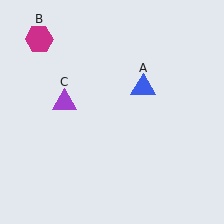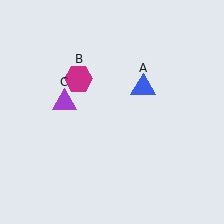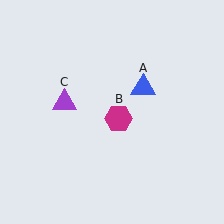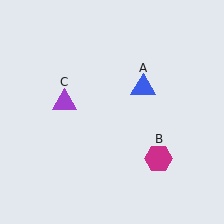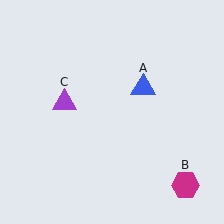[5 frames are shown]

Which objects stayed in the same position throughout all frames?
Blue triangle (object A) and purple triangle (object C) remained stationary.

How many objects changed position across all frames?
1 object changed position: magenta hexagon (object B).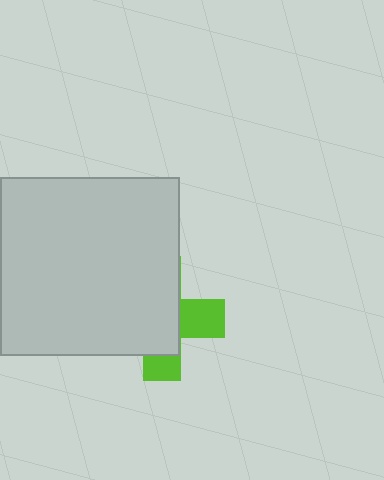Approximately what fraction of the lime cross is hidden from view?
Roughly 65% of the lime cross is hidden behind the light gray square.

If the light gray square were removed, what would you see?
You would see the complete lime cross.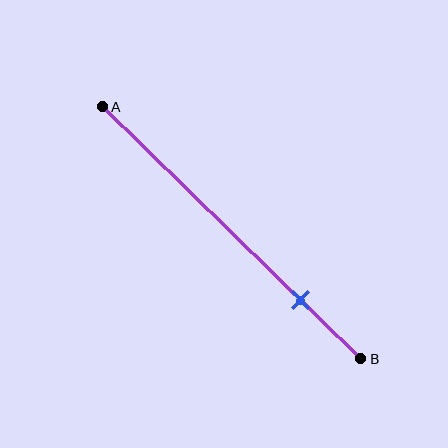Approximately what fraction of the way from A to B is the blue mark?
The blue mark is approximately 75% of the way from A to B.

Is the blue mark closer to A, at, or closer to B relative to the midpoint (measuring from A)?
The blue mark is closer to point B than the midpoint of segment AB.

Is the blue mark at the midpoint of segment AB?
No, the mark is at about 75% from A, not at the 50% midpoint.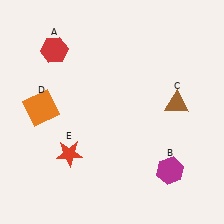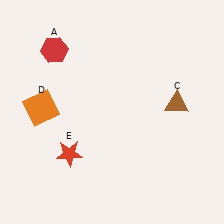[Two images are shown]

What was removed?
The magenta hexagon (B) was removed in Image 2.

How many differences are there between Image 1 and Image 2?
There is 1 difference between the two images.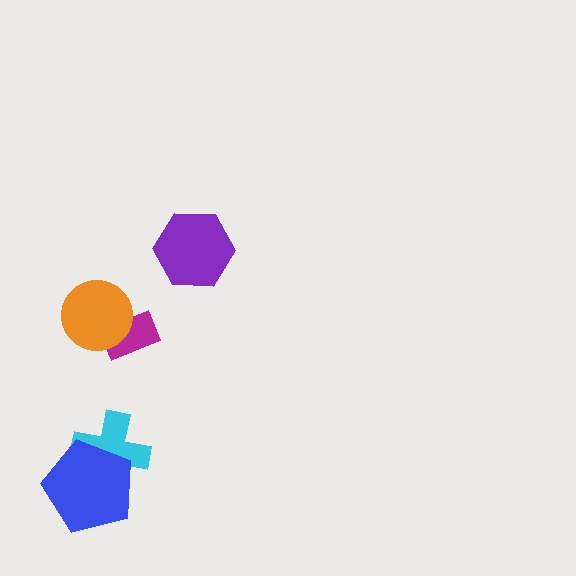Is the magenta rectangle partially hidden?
Yes, it is partially covered by another shape.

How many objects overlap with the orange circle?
1 object overlaps with the orange circle.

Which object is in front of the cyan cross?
The blue pentagon is in front of the cyan cross.